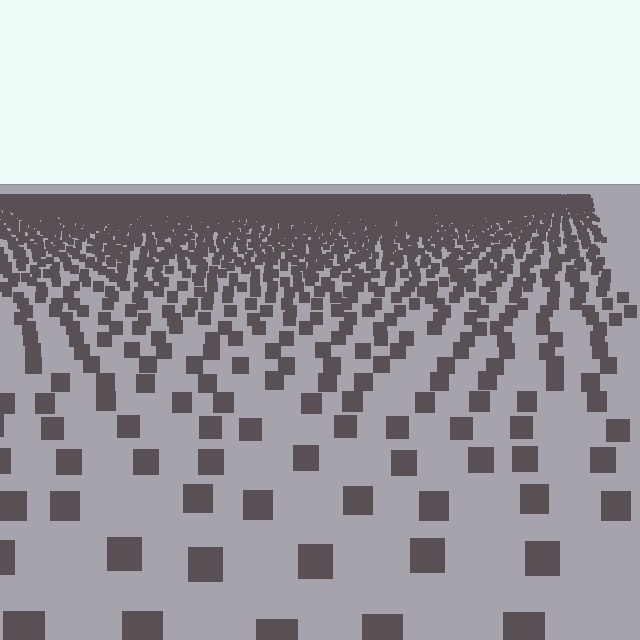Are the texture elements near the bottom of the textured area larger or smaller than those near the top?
Larger. Near the bottom, elements are closer to the viewer and appear at a bigger on-screen size.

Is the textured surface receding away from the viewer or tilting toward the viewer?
The surface is receding away from the viewer. Texture elements get smaller and denser toward the top.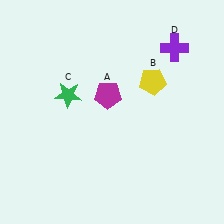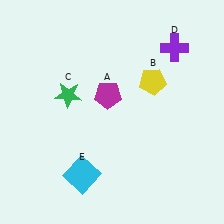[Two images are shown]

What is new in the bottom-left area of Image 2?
A cyan square (E) was added in the bottom-left area of Image 2.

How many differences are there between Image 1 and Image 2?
There is 1 difference between the two images.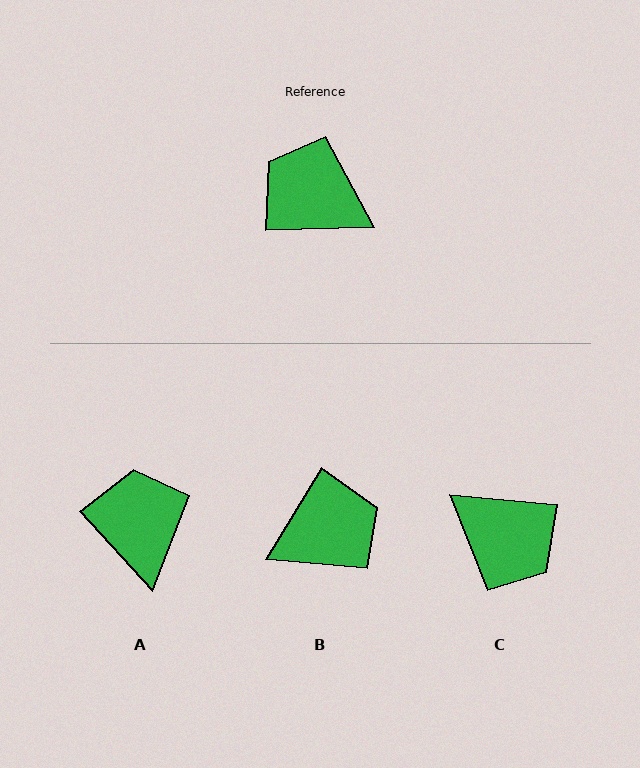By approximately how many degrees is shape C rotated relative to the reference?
Approximately 173 degrees counter-clockwise.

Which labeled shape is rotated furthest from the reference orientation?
C, about 173 degrees away.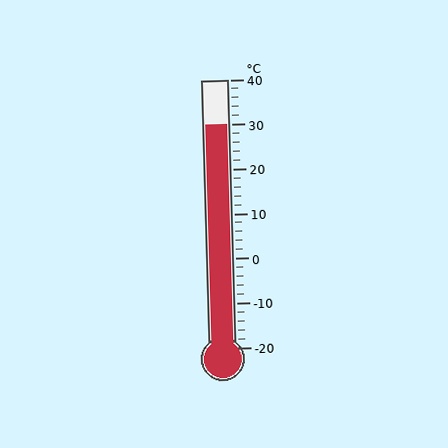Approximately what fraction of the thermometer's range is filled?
The thermometer is filled to approximately 85% of its range.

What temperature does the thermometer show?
The thermometer shows approximately 30°C.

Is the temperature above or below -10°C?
The temperature is above -10°C.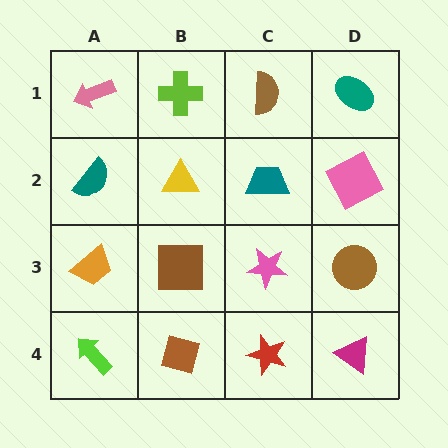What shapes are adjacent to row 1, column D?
A pink square (row 2, column D), a brown semicircle (row 1, column C).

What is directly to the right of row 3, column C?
A brown circle.